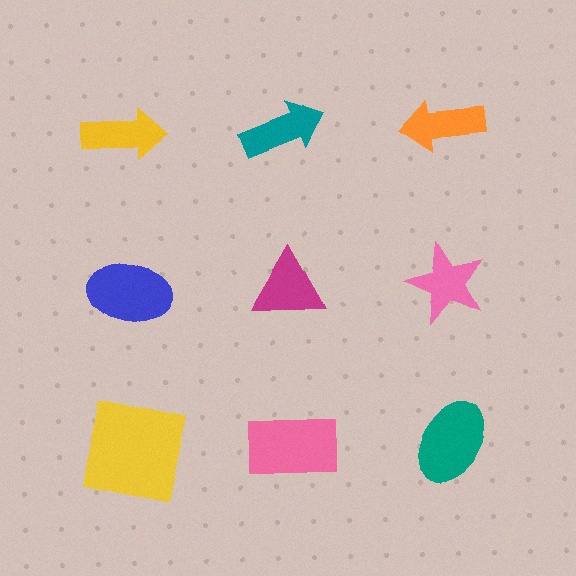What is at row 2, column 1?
A blue ellipse.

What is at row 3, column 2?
A pink rectangle.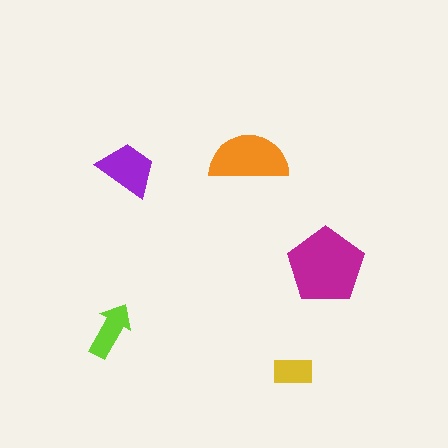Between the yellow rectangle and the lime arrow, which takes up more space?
The lime arrow.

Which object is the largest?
The magenta pentagon.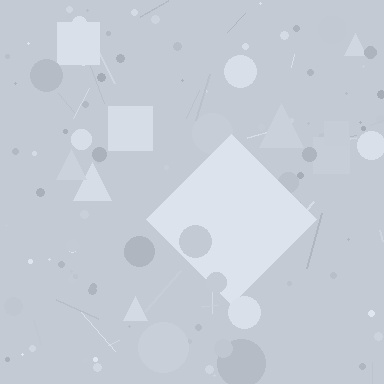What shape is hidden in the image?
A diamond is hidden in the image.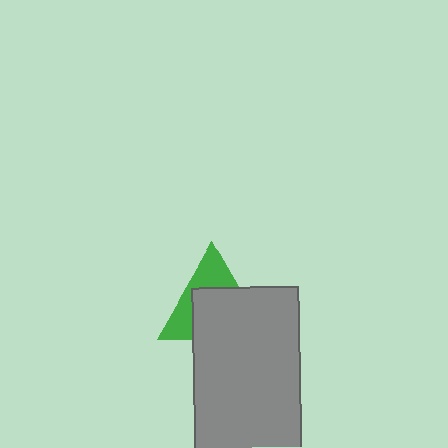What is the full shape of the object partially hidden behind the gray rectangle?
The partially hidden object is a green triangle.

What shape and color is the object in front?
The object in front is a gray rectangle.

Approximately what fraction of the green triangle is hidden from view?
Roughly 59% of the green triangle is hidden behind the gray rectangle.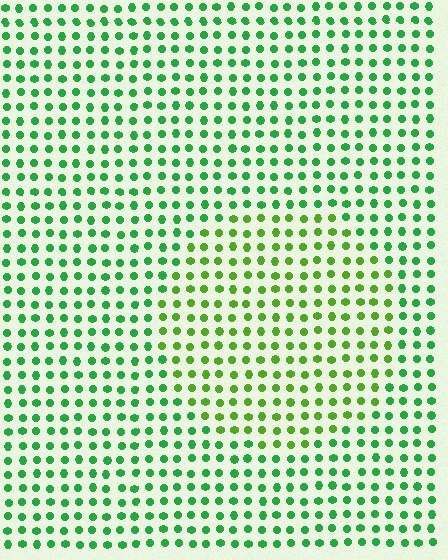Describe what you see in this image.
The image is filled with small green elements in a uniform arrangement. A circle-shaped region is visible where the elements are tinted to a slightly different hue, forming a subtle color boundary.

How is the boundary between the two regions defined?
The boundary is defined purely by a slight shift in hue (about 33 degrees). Spacing, size, and orientation are identical on both sides.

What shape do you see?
I see a circle.